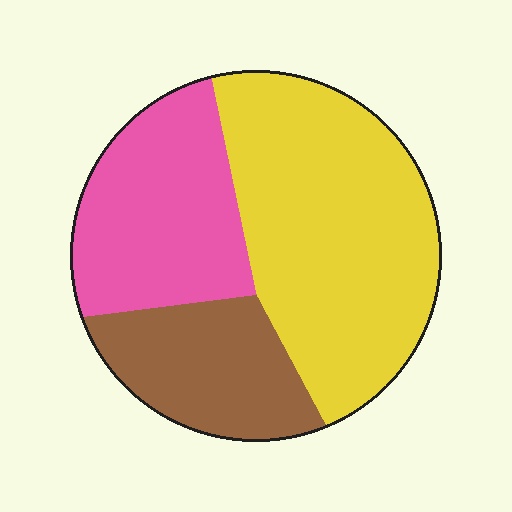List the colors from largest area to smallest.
From largest to smallest: yellow, pink, brown.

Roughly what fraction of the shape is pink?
Pink covers 29% of the shape.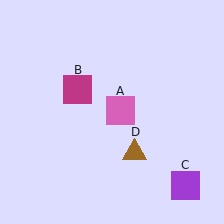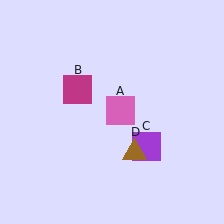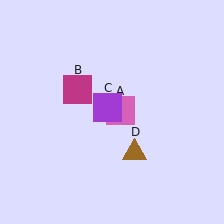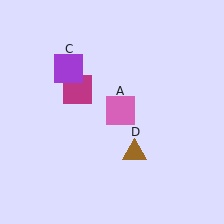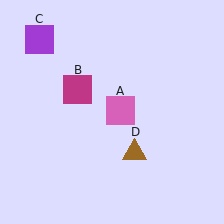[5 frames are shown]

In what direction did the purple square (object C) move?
The purple square (object C) moved up and to the left.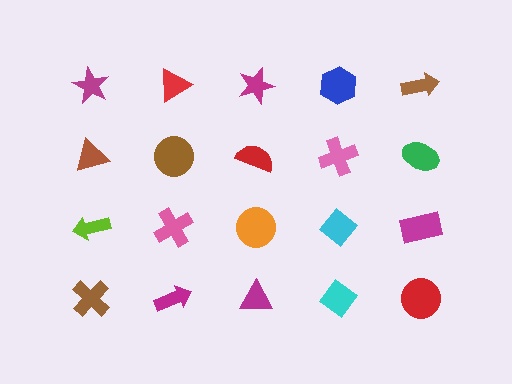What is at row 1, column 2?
A red triangle.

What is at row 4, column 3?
A magenta triangle.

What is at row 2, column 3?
A red semicircle.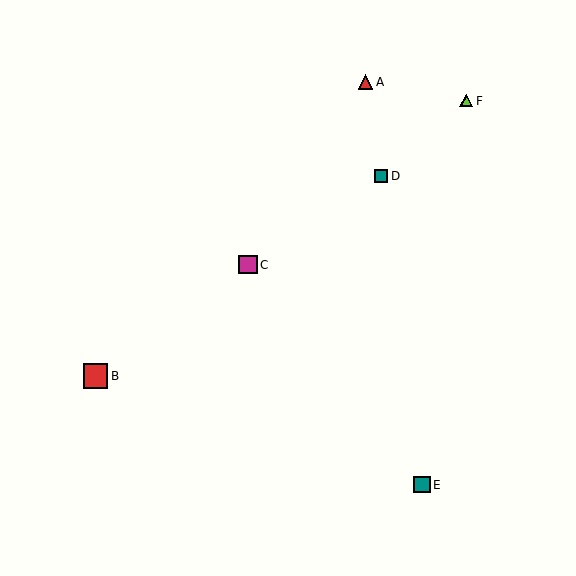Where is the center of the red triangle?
The center of the red triangle is at (366, 82).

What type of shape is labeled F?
Shape F is a lime triangle.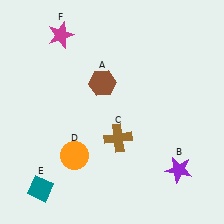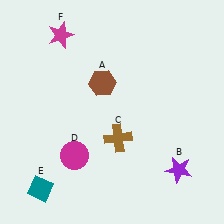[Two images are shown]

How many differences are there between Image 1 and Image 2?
There is 1 difference between the two images.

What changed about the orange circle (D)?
In Image 1, D is orange. In Image 2, it changed to magenta.